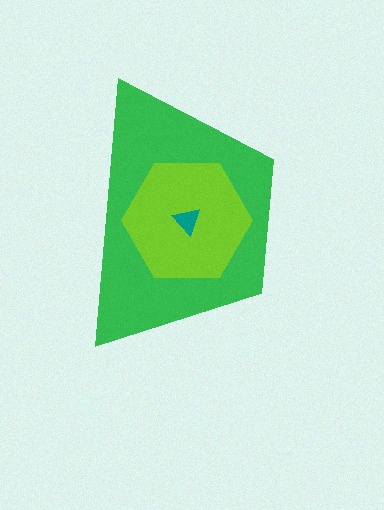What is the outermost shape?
The green trapezoid.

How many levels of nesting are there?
3.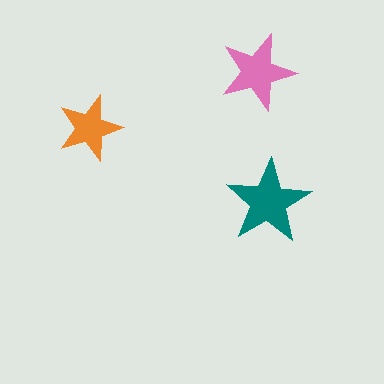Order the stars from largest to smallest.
the teal one, the pink one, the orange one.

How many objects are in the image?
There are 3 objects in the image.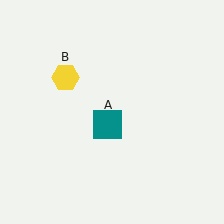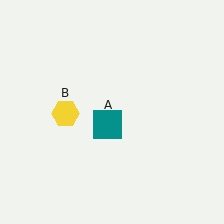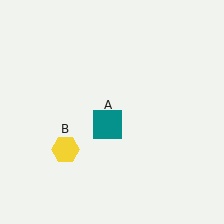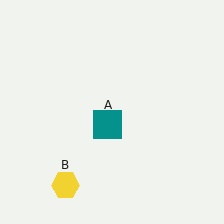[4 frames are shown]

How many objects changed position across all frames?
1 object changed position: yellow hexagon (object B).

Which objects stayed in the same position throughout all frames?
Teal square (object A) remained stationary.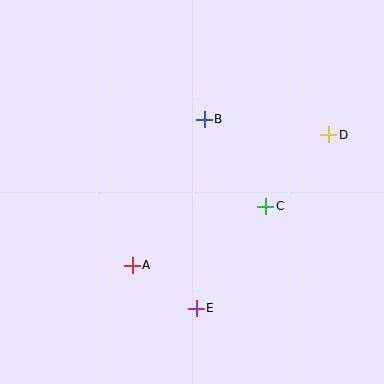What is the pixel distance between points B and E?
The distance between B and E is 189 pixels.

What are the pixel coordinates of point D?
Point D is at (329, 135).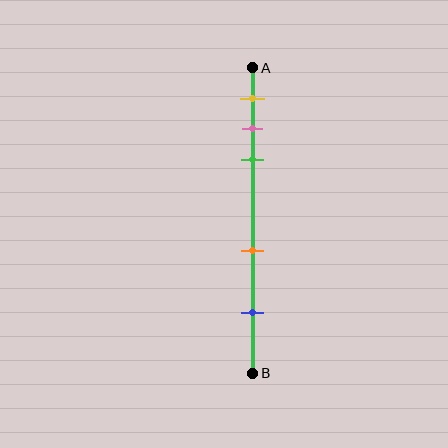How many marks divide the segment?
There are 5 marks dividing the segment.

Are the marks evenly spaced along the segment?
No, the marks are not evenly spaced.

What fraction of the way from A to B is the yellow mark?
The yellow mark is approximately 10% (0.1) of the way from A to B.